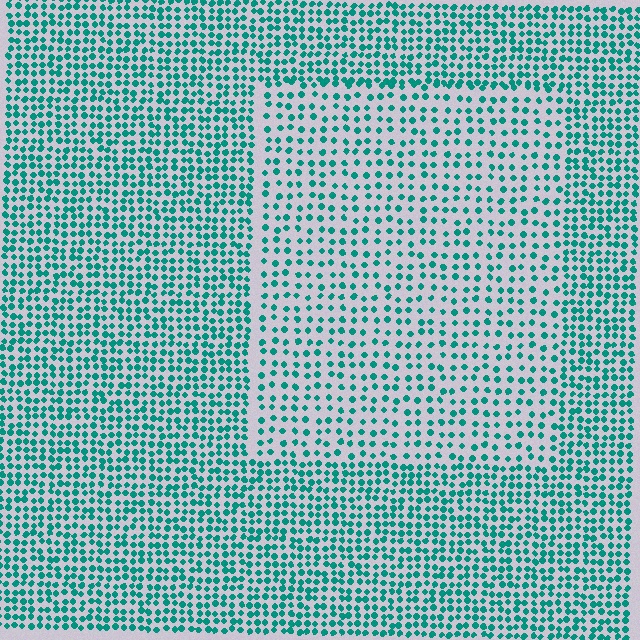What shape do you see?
I see a rectangle.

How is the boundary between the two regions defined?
The boundary is defined by a change in element density (approximately 1.8x ratio). All elements are the same color, size, and shape.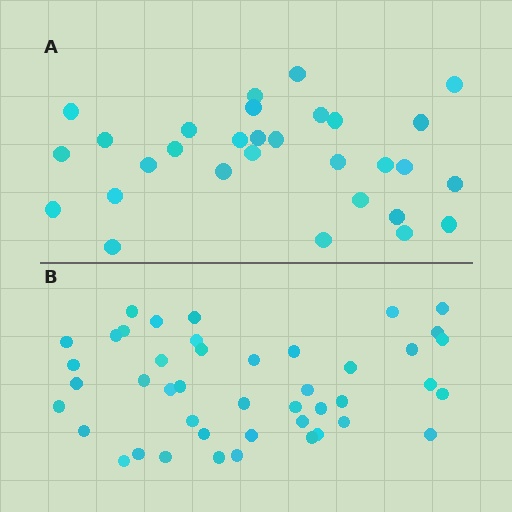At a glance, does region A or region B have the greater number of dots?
Region B (the bottom region) has more dots.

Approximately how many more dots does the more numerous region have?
Region B has approximately 15 more dots than region A.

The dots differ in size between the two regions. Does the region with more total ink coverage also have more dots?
No. Region A has more total ink coverage because its dots are larger, but region B actually contains more individual dots. Total area can be misleading — the number of items is what matters here.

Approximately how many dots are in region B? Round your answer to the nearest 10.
About 40 dots. (The exact count is 44, which rounds to 40.)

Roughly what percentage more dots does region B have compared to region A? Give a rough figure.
About 45% more.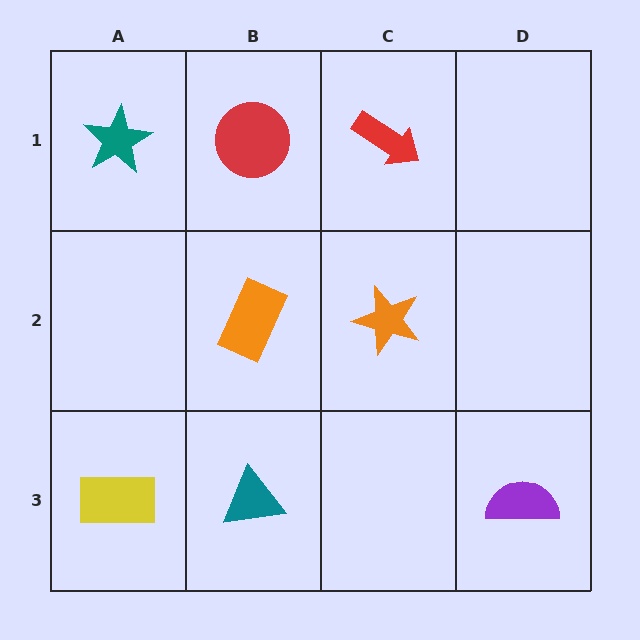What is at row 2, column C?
An orange star.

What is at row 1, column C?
A red arrow.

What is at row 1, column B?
A red circle.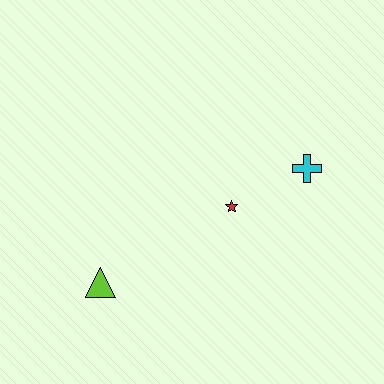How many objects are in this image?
There are 3 objects.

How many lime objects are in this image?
There is 1 lime object.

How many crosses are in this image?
There is 1 cross.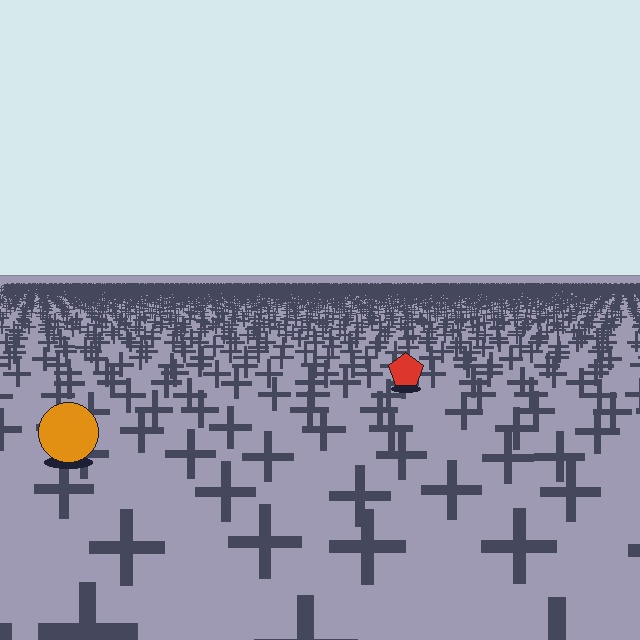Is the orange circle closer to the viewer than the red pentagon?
Yes. The orange circle is closer — you can tell from the texture gradient: the ground texture is coarser near it.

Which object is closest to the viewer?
The orange circle is closest. The texture marks near it are larger and more spread out.